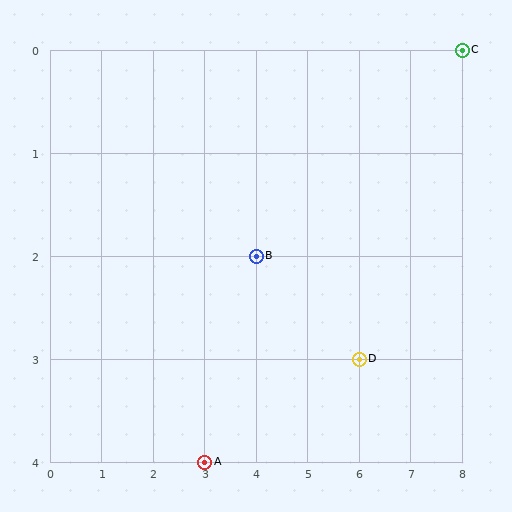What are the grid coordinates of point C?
Point C is at grid coordinates (8, 0).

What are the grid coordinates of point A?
Point A is at grid coordinates (3, 4).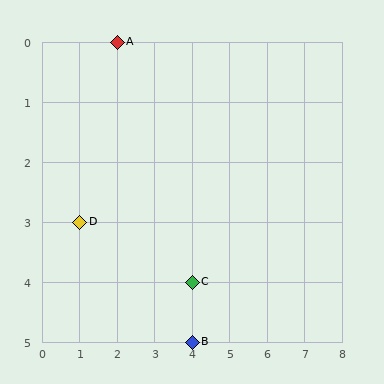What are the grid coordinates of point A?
Point A is at grid coordinates (2, 0).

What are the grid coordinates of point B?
Point B is at grid coordinates (4, 5).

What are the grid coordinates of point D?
Point D is at grid coordinates (1, 3).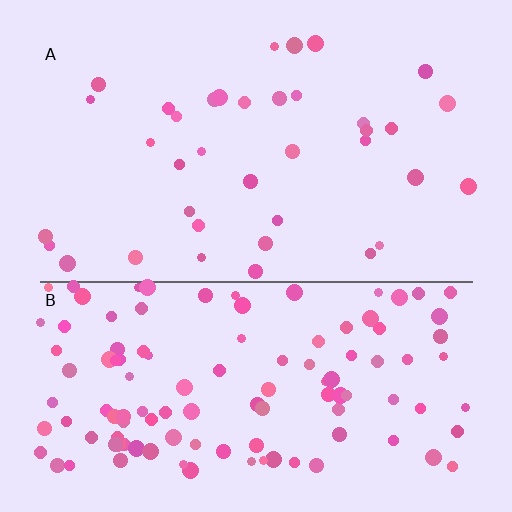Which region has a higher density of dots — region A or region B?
B (the bottom).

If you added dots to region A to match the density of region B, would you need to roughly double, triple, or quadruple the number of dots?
Approximately triple.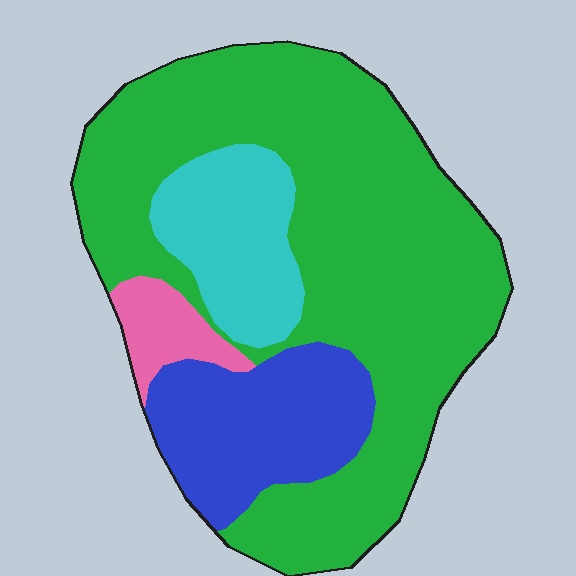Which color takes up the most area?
Green, at roughly 65%.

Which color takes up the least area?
Pink, at roughly 5%.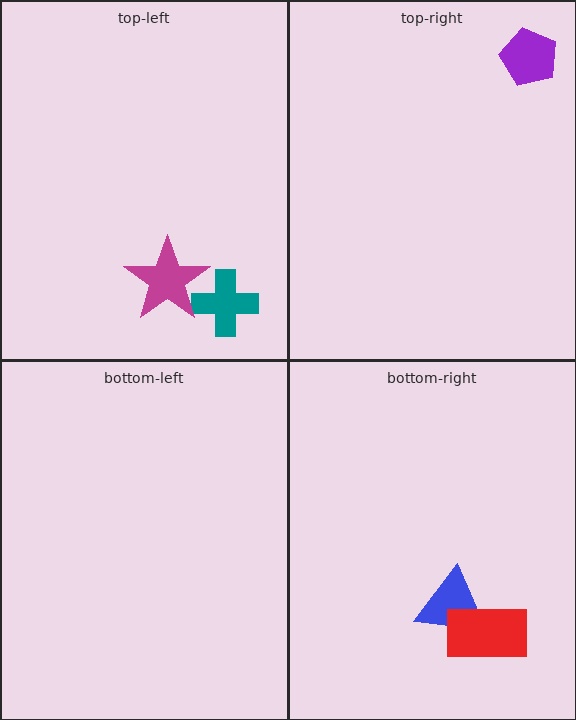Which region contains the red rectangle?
The bottom-right region.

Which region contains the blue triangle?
The bottom-right region.